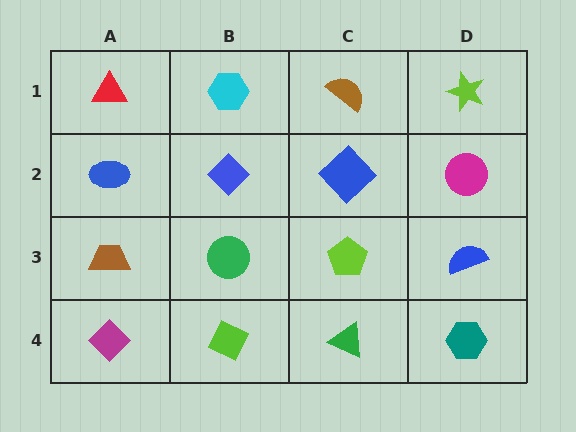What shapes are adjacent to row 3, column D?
A magenta circle (row 2, column D), a teal hexagon (row 4, column D), a lime pentagon (row 3, column C).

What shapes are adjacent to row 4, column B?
A green circle (row 3, column B), a magenta diamond (row 4, column A), a green triangle (row 4, column C).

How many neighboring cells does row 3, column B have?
4.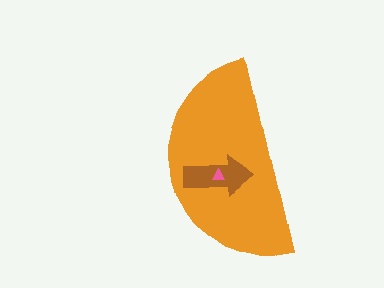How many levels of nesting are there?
3.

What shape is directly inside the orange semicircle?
The brown arrow.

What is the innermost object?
The pink triangle.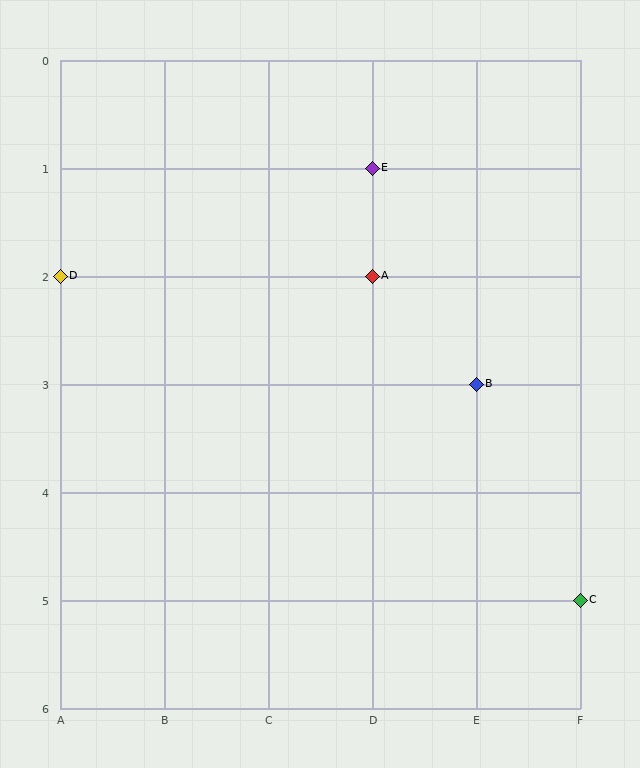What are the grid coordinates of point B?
Point B is at grid coordinates (E, 3).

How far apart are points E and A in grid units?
Points E and A are 1 row apart.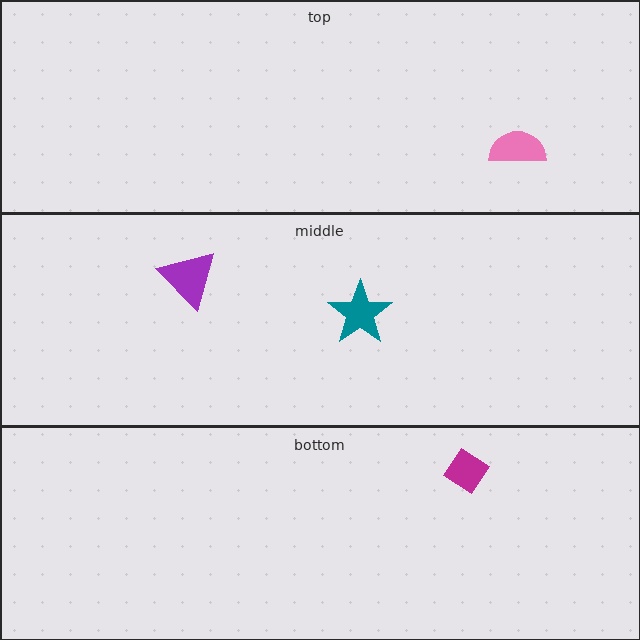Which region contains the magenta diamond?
The bottom region.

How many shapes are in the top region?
1.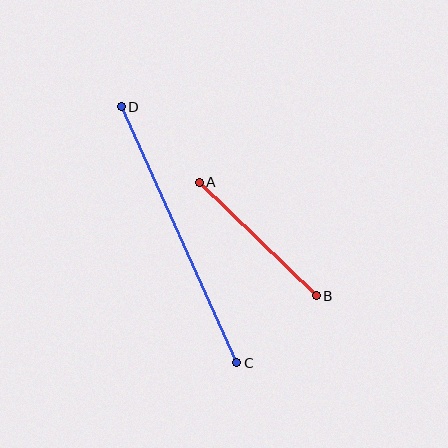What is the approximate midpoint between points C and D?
The midpoint is at approximately (179, 235) pixels.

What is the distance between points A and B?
The distance is approximately 163 pixels.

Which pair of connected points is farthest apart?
Points C and D are farthest apart.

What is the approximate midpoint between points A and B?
The midpoint is at approximately (258, 239) pixels.